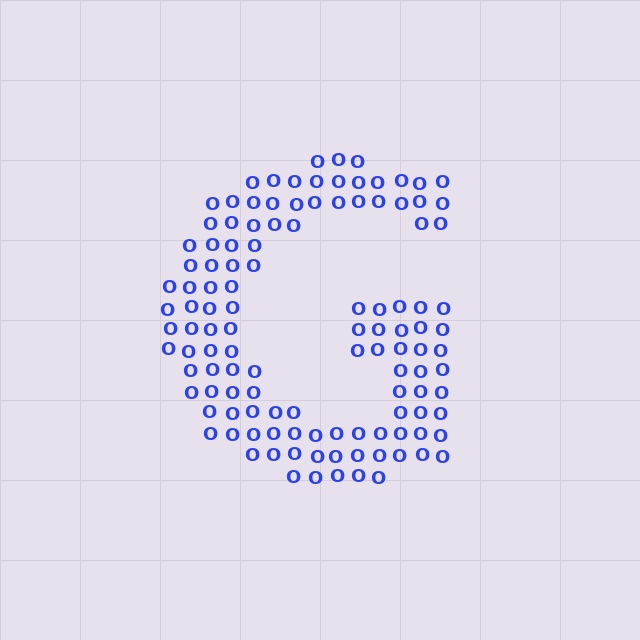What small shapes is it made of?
It is made of small letter O's.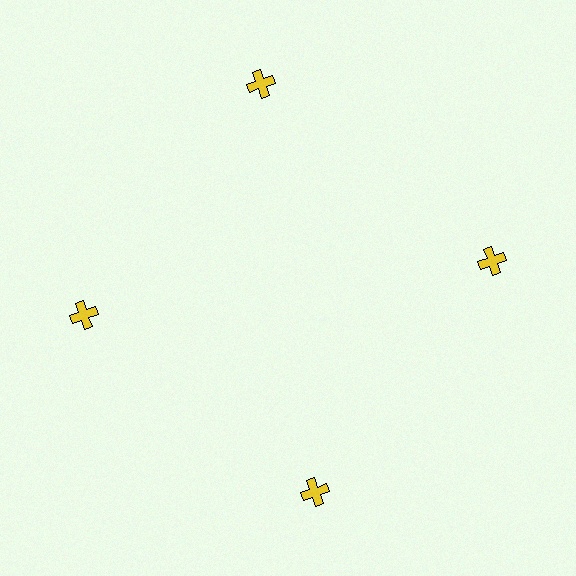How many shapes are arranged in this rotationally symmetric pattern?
There are 4 shapes, arranged in 4 groups of 1.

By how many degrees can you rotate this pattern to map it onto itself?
The pattern maps onto itself every 90 degrees of rotation.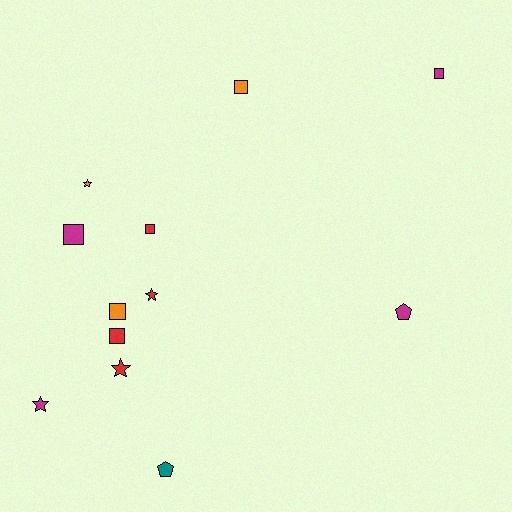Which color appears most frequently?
Red, with 4 objects.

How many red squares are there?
There are 2 red squares.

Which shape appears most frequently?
Square, with 6 objects.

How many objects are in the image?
There are 12 objects.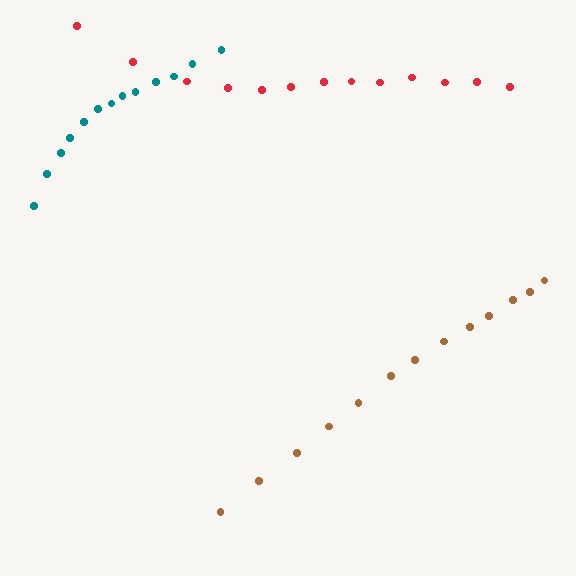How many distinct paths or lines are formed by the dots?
There are 3 distinct paths.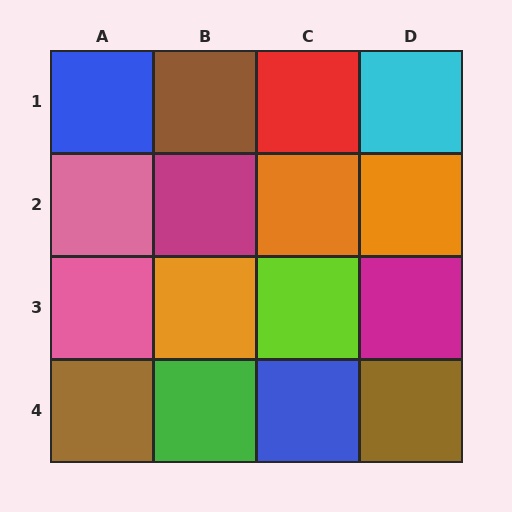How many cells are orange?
3 cells are orange.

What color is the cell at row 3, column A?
Pink.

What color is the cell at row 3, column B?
Orange.